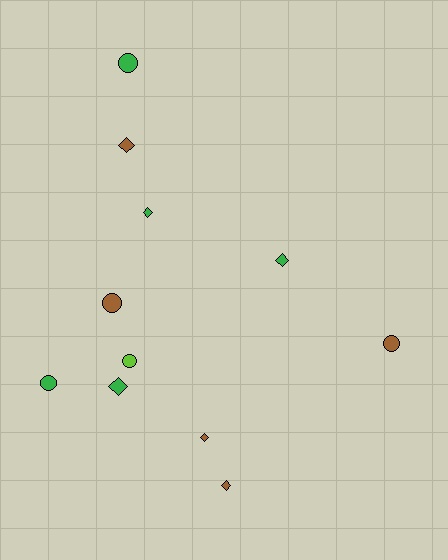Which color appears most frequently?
Brown, with 5 objects.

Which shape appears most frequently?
Diamond, with 6 objects.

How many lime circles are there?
There is 1 lime circle.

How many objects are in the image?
There are 11 objects.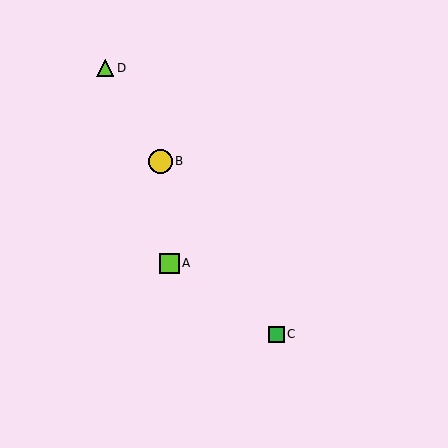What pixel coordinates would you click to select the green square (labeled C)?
Click at (276, 334) to select the green square C.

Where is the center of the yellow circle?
The center of the yellow circle is at (160, 161).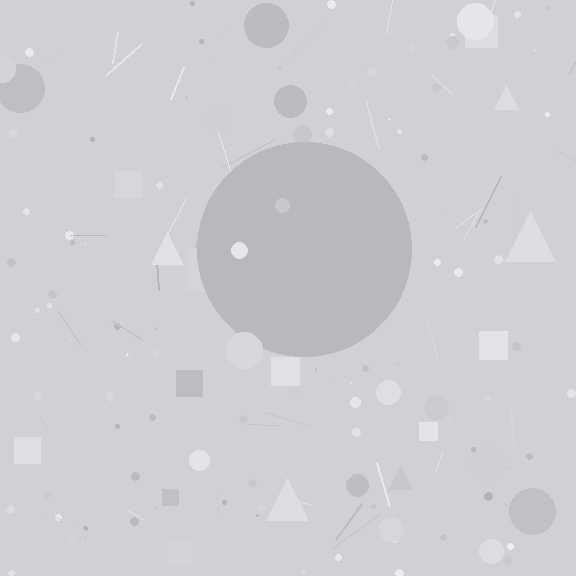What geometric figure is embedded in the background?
A circle is embedded in the background.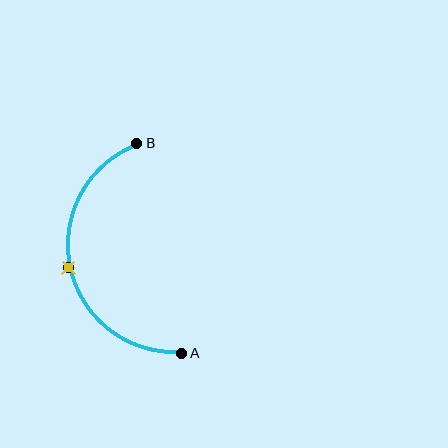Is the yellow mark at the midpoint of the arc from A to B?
Yes. The yellow mark lies on the arc at equal arc-length from both A and B — it is the arc midpoint.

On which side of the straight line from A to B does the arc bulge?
The arc bulges to the left of the straight line connecting A and B.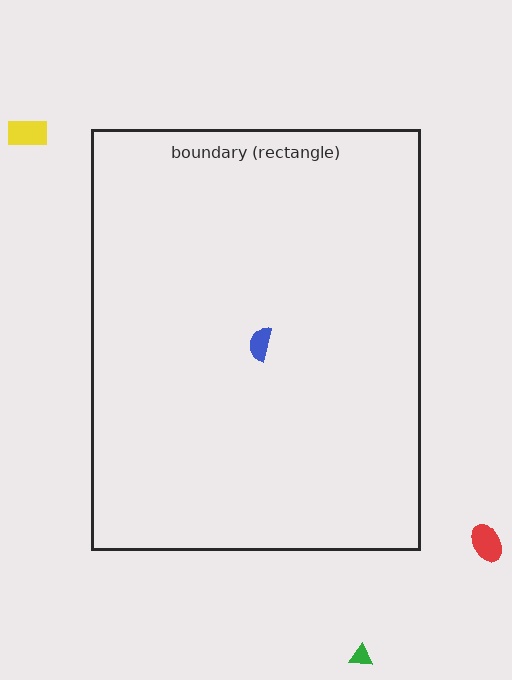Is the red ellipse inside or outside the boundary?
Outside.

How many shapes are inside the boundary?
1 inside, 3 outside.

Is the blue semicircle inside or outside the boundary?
Inside.